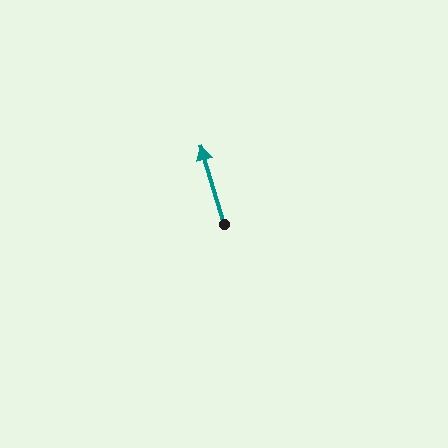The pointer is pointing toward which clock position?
Roughly 11 o'clock.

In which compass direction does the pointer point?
North.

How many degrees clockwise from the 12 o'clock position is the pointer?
Approximately 343 degrees.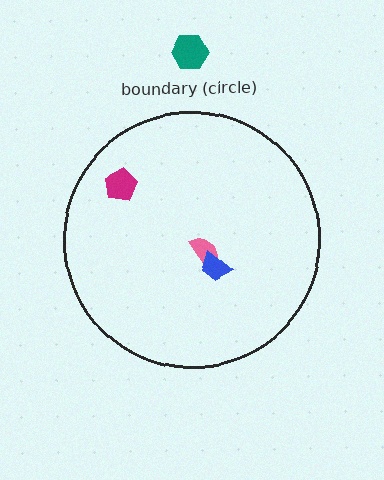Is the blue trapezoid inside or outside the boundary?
Inside.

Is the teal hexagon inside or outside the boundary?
Outside.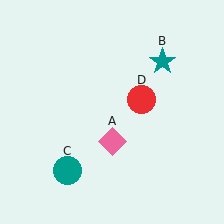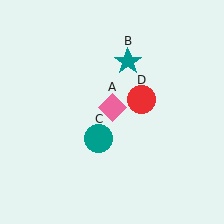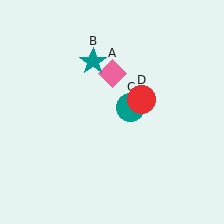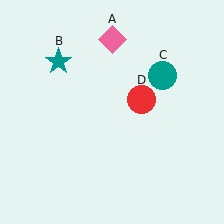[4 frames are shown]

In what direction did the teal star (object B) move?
The teal star (object B) moved left.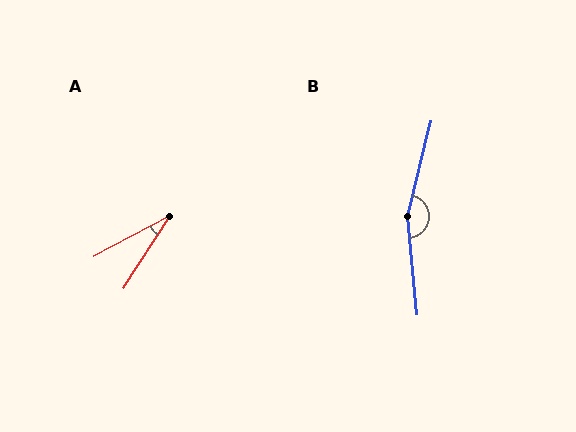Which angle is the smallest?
A, at approximately 29 degrees.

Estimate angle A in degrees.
Approximately 29 degrees.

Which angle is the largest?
B, at approximately 160 degrees.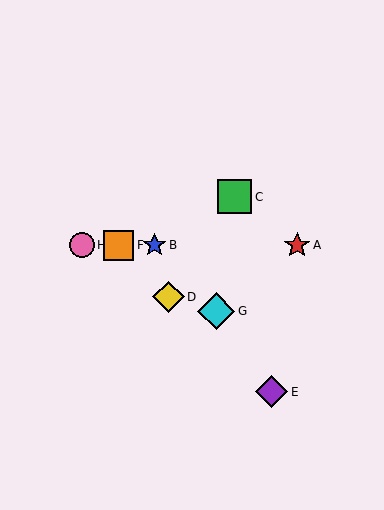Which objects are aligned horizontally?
Objects A, B, F, H are aligned horizontally.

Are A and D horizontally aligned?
No, A is at y≈245 and D is at y≈297.